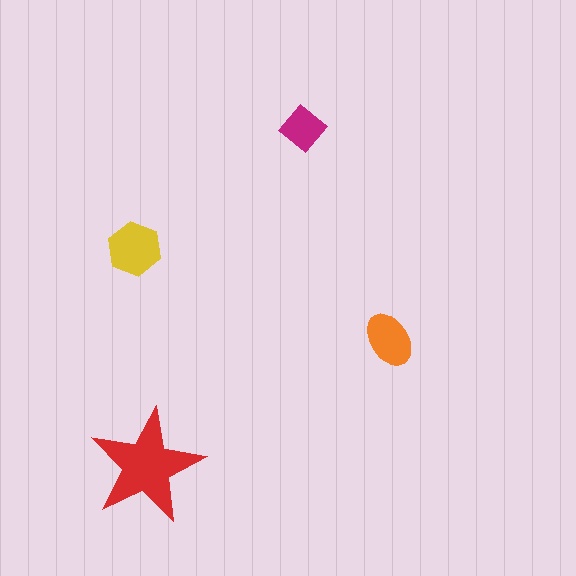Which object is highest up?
The magenta diamond is topmost.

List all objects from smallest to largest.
The magenta diamond, the orange ellipse, the yellow hexagon, the red star.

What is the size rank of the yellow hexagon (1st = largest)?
2nd.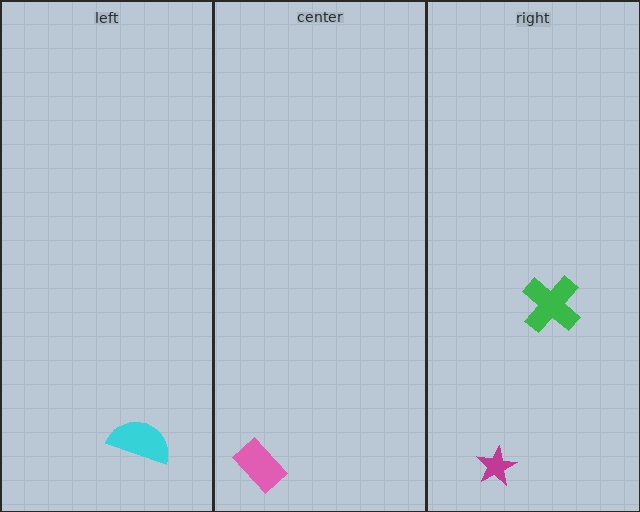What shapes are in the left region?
The cyan semicircle.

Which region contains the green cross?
The right region.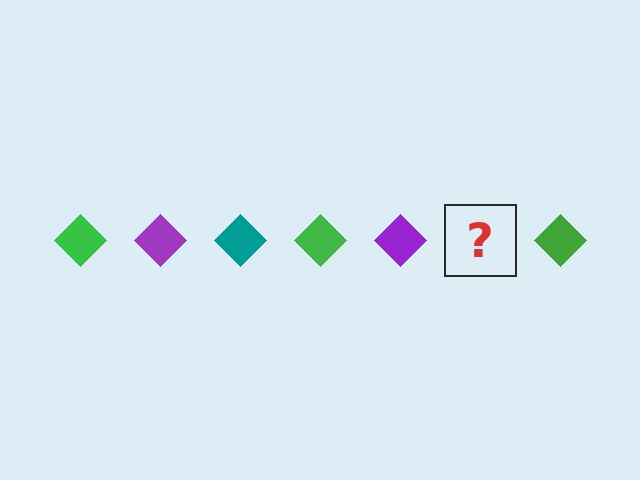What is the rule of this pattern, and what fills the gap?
The rule is that the pattern cycles through green, purple, teal diamonds. The gap should be filled with a teal diamond.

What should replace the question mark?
The question mark should be replaced with a teal diamond.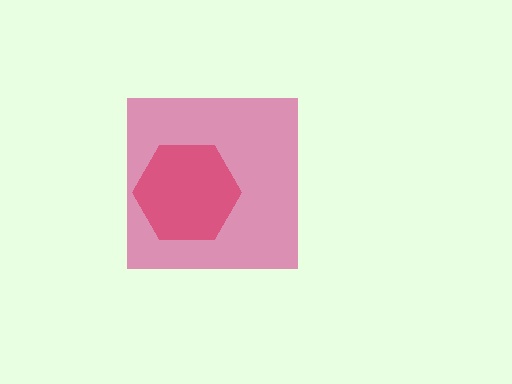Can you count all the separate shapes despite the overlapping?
Yes, there are 2 separate shapes.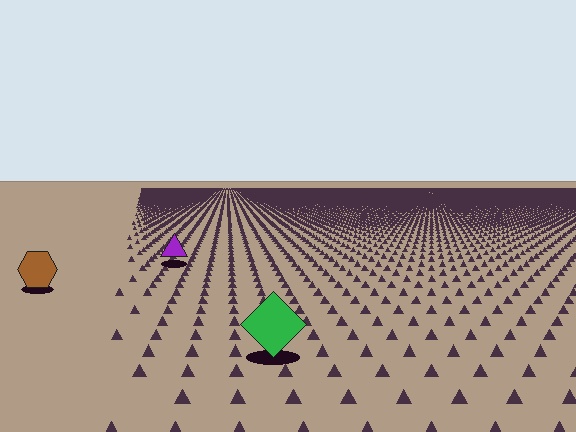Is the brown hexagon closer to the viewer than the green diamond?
No. The green diamond is closer — you can tell from the texture gradient: the ground texture is coarser near it.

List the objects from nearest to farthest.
From nearest to farthest: the green diamond, the brown hexagon, the purple triangle.